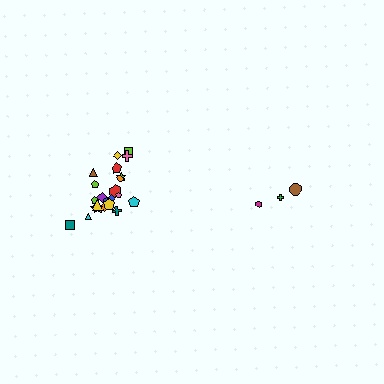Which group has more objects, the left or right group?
The left group.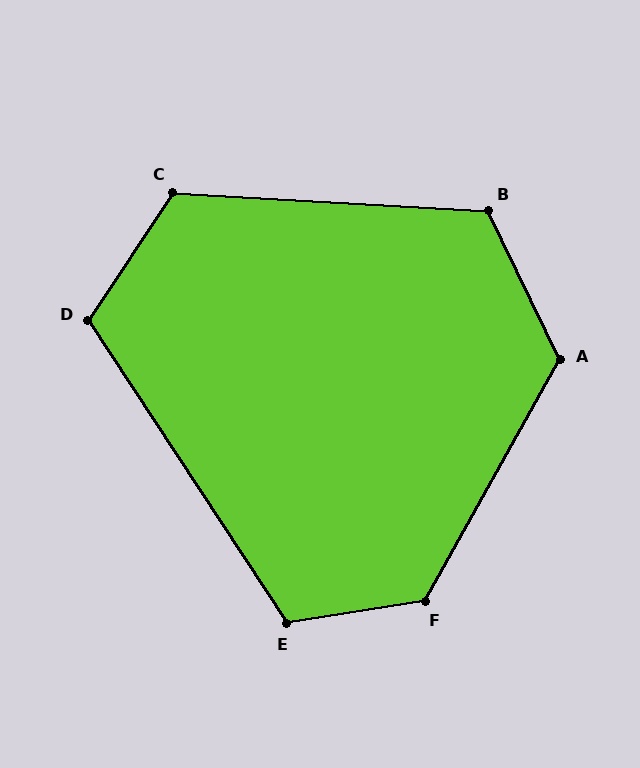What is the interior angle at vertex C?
Approximately 121 degrees (obtuse).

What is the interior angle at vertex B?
Approximately 119 degrees (obtuse).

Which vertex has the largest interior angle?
F, at approximately 128 degrees.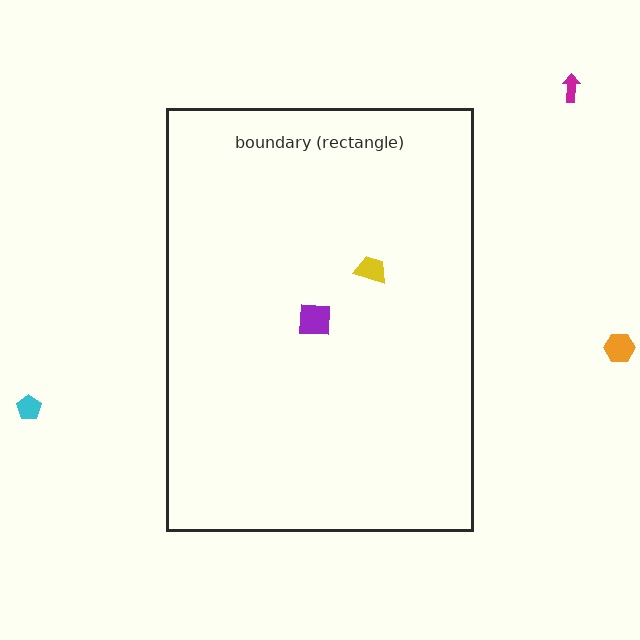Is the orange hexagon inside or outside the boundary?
Outside.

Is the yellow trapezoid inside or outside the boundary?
Inside.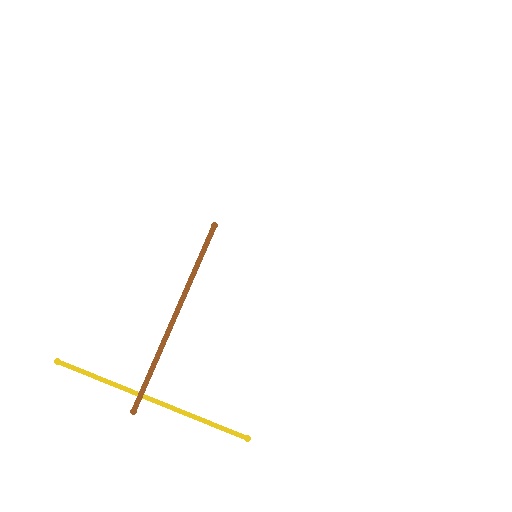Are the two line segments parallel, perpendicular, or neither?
Perpendicular — they meet at approximately 89°.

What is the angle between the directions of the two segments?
Approximately 89 degrees.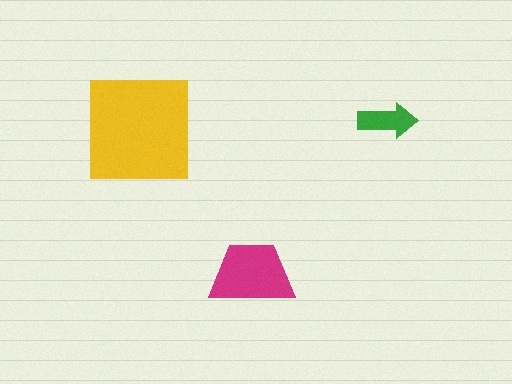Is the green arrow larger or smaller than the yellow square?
Smaller.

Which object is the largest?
The yellow square.